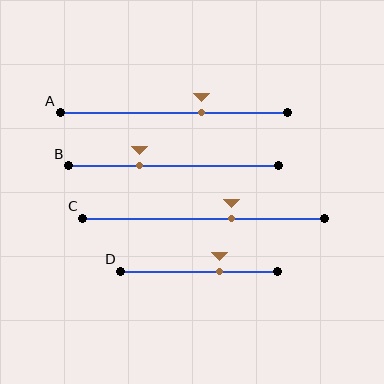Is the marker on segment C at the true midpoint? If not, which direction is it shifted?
No, the marker on segment C is shifted to the right by about 12% of the segment length.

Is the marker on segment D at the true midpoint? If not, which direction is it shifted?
No, the marker on segment D is shifted to the right by about 13% of the segment length.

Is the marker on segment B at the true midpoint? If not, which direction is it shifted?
No, the marker on segment B is shifted to the left by about 16% of the segment length.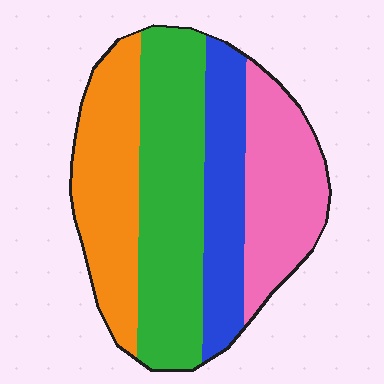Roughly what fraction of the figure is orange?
Orange takes up about one quarter (1/4) of the figure.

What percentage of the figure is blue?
Blue takes up about one fifth (1/5) of the figure.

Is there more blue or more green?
Green.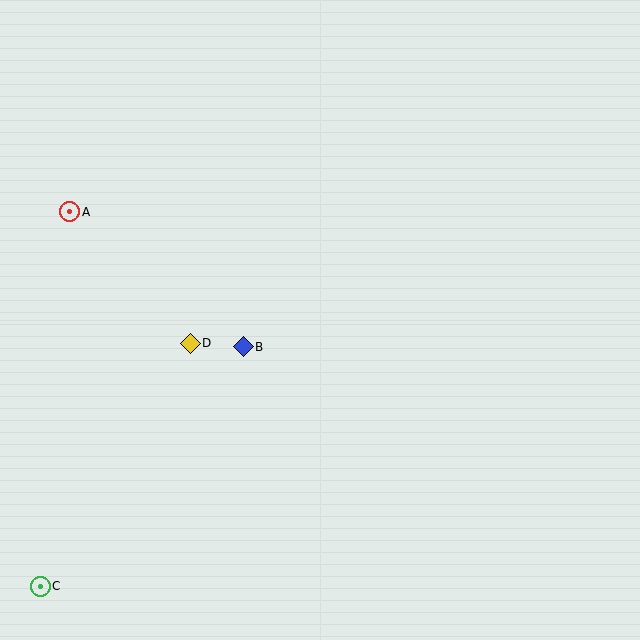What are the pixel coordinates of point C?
Point C is at (40, 586).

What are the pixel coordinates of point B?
Point B is at (243, 347).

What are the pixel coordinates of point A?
Point A is at (70, 212).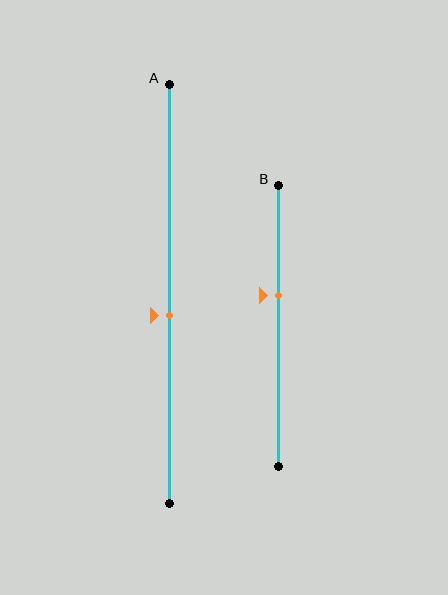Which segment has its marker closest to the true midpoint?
Segment A has its marker closest to the true midpoint.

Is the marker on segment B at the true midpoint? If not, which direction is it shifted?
No, the marker on segment B is shifted upward by about 11% of the segment length.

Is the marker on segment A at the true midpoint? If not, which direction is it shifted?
No, the marker on segment A is shifted downward by about 5% of the segment length.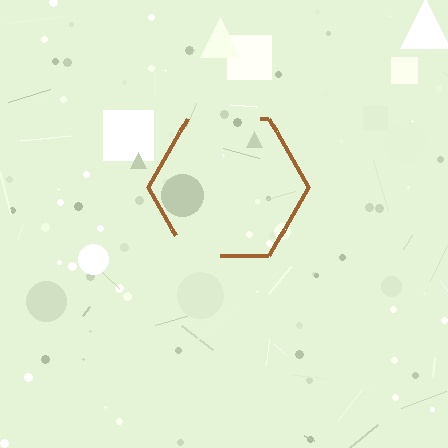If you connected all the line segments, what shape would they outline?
They would outline a hexagon.